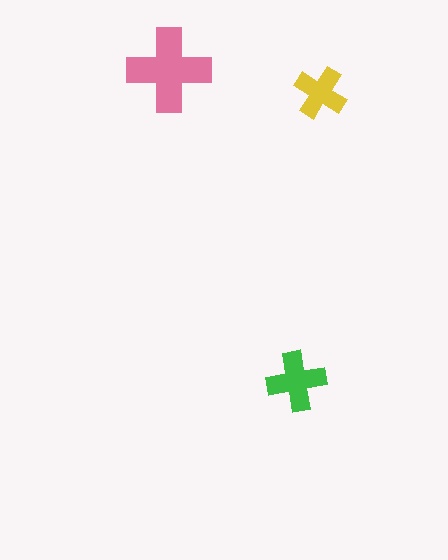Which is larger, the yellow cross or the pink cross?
The pink one.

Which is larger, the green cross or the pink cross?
The pink one.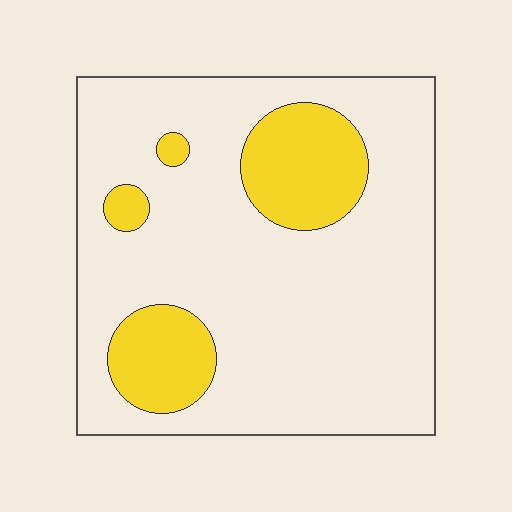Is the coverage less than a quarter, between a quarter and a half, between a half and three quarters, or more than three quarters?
Less than a quarter.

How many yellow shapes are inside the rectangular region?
4.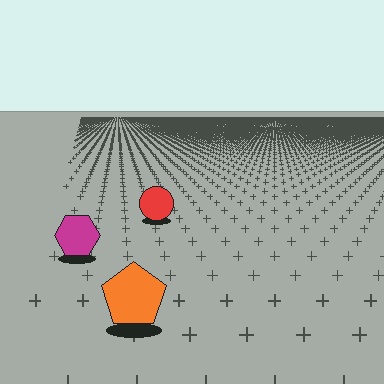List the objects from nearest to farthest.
From nearest to farthest: the orange pentagon, the magenta hexagon, the red circle.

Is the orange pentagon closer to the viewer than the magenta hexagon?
Yes. The orange pentagon is closer — you can tell from the texture gradient: the ground texture is coarser near it.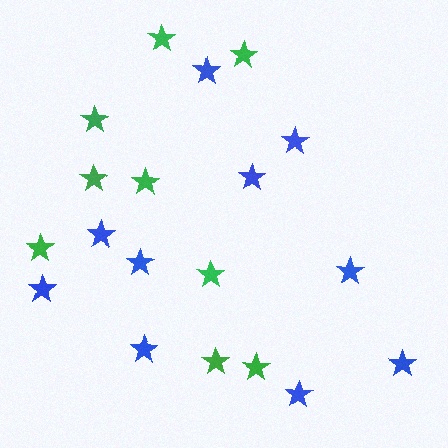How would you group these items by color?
There are 2 groups: one group of green stars (9) and one group of blue stars (10).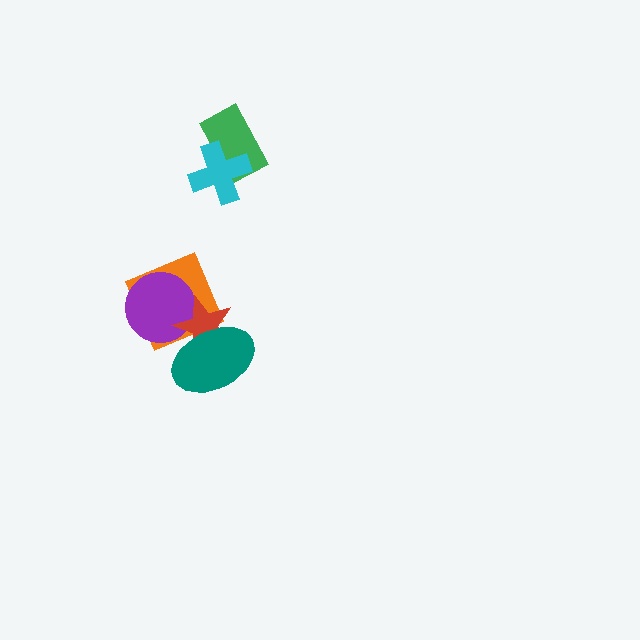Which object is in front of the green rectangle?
The cyan cross is in front of the green rectangle.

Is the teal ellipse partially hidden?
No, no other shape covers it.